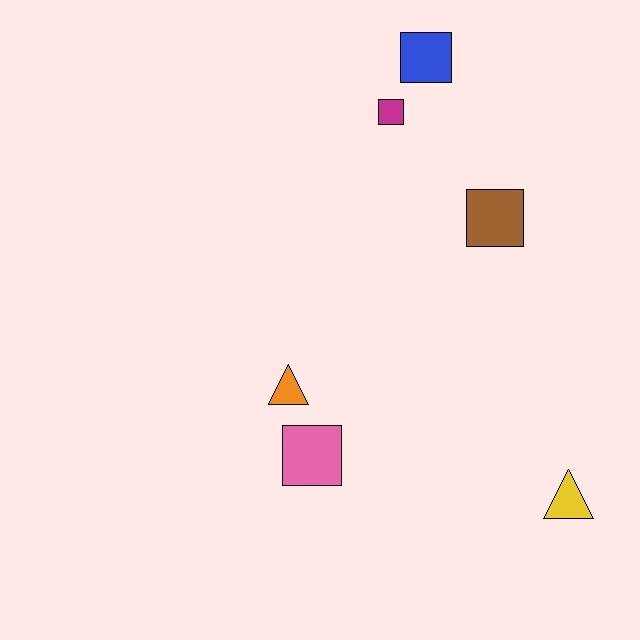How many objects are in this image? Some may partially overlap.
There are 6 objects.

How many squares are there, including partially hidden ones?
There are 4 squares.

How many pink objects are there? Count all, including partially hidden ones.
There is 1 pink object.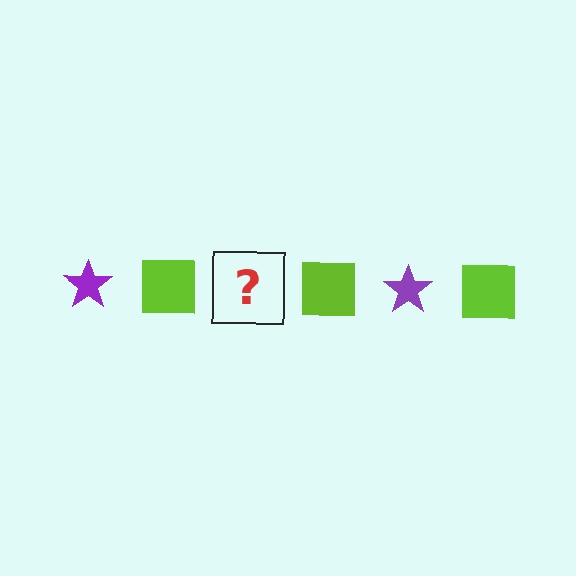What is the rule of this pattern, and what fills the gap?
The rule is that the pattern alternates between purple star and lime square. The gap should be filled with a purple star.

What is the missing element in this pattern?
The missing element is a purple star.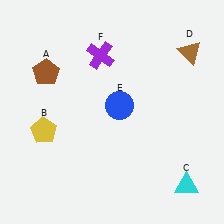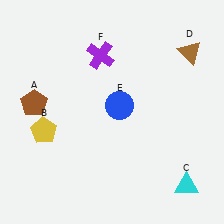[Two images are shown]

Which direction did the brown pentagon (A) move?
The brown pentagon (A) moved down.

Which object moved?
The brown pentagon (A) moved down.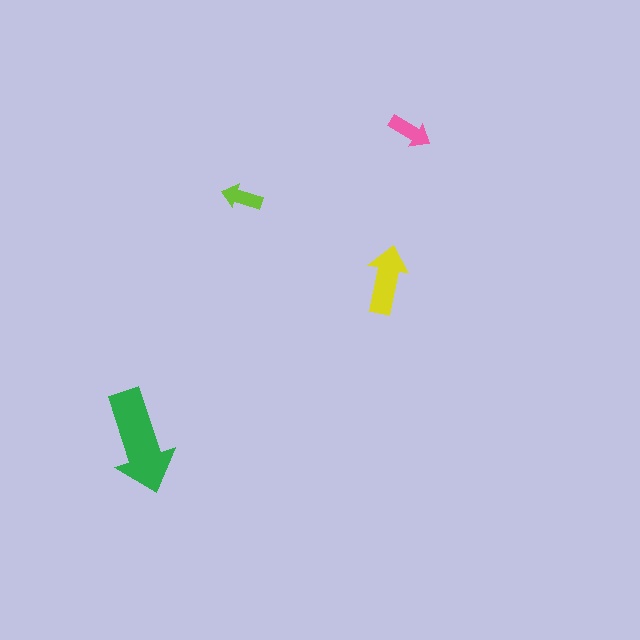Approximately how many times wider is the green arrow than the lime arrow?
About 2.5 times wider.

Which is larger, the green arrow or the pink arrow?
The green one.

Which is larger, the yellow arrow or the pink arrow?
The yellow one.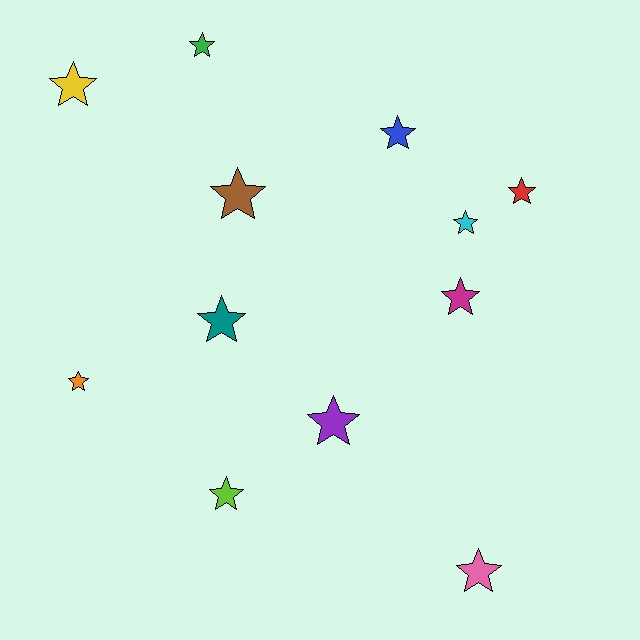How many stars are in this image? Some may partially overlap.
There are 12 stars.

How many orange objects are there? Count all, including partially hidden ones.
There is 1 orange object.